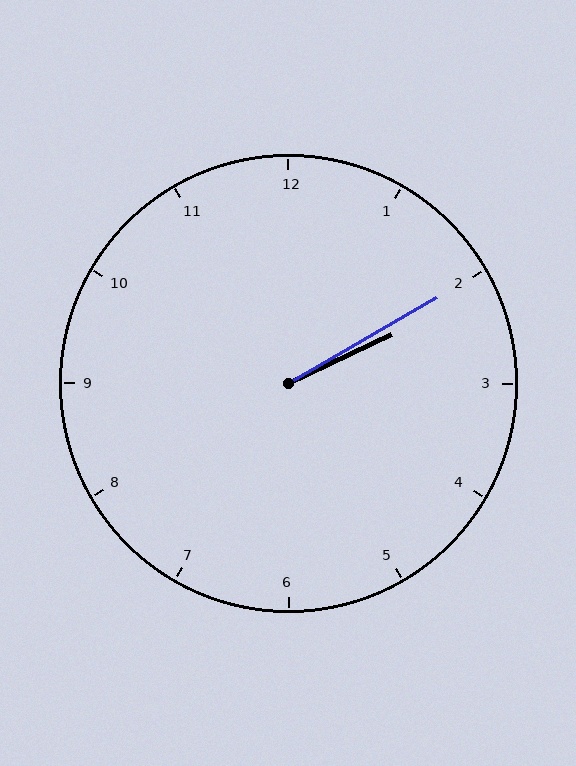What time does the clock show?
2:10.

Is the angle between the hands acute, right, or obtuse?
It is acute.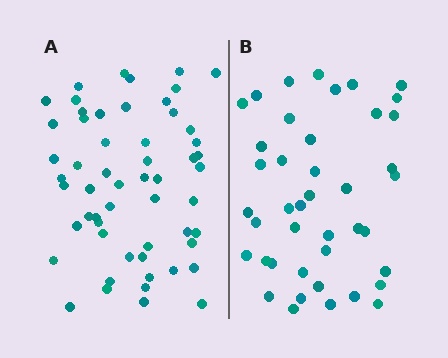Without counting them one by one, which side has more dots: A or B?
Region A (the left region) has more dots.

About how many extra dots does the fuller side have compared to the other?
Region A has approximately 15 more dots than region B.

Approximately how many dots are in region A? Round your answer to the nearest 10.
About 60 dots. (The exact count is 56, which rounds to 60.)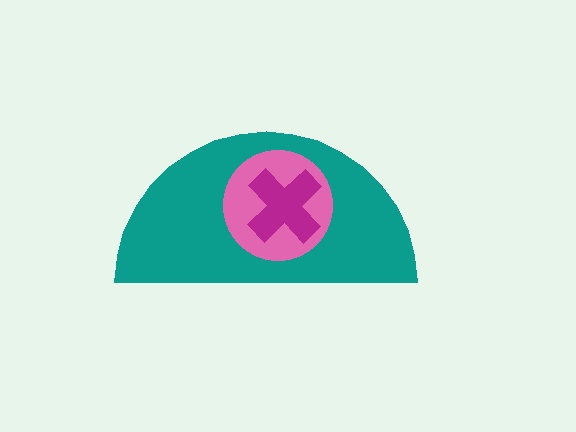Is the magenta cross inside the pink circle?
Yes.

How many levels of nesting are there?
3.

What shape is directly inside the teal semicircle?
The pink circle.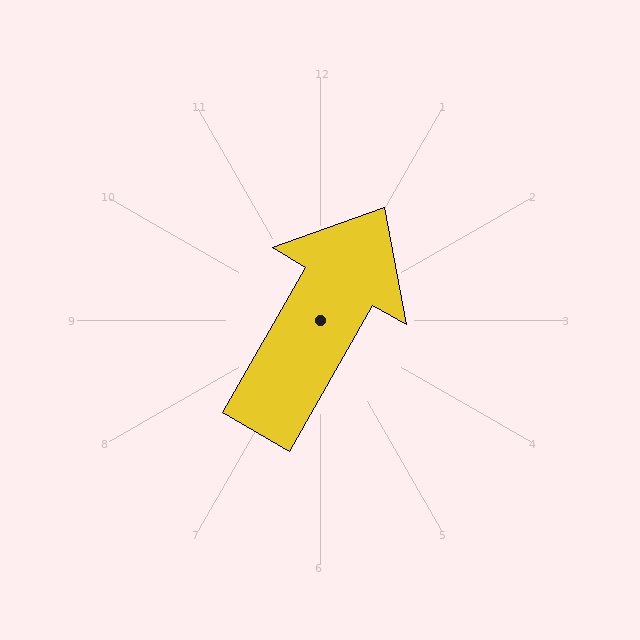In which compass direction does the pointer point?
Northeast.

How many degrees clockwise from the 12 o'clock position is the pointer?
Approximately 30 degrees.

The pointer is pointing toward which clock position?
Roughly 1 o'clock.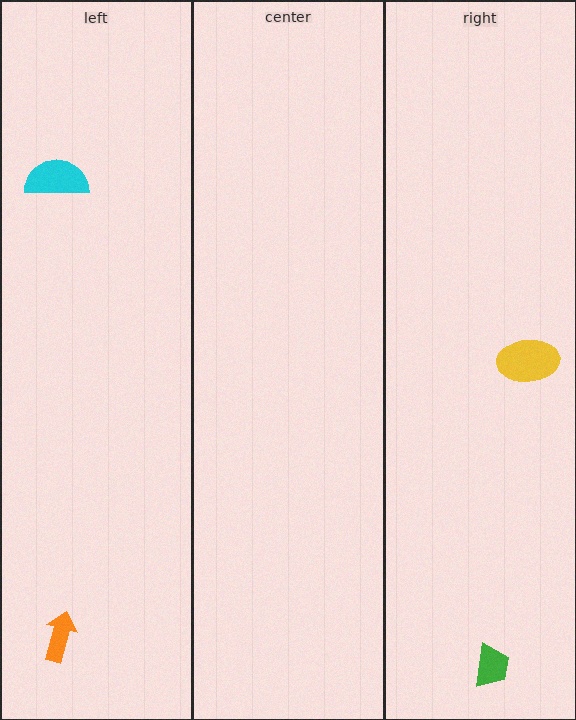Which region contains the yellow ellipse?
The right region.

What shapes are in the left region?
The orange arrow, the cyan semicircle.